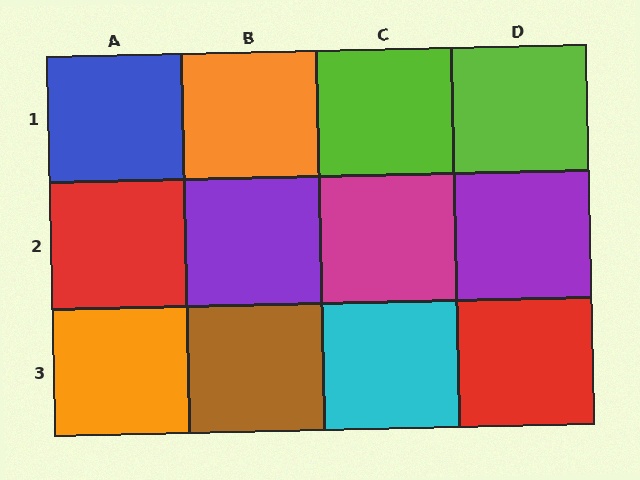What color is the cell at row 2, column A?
Red.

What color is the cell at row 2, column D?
Purple.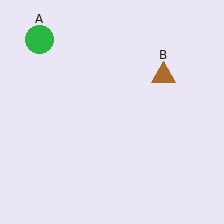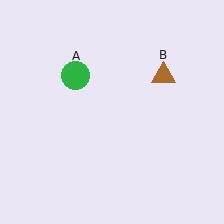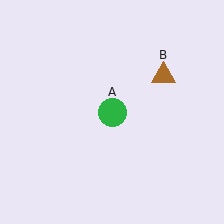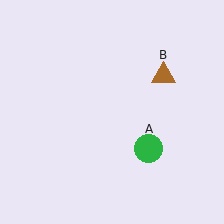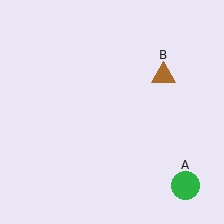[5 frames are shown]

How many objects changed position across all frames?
1 object changed position: green circle (object A).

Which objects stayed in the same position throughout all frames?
Brown triangle (object B) remained stationary.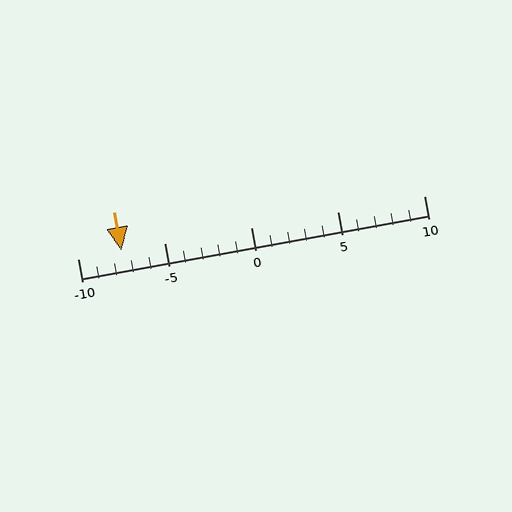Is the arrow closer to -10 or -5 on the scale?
The arrow is closer to -5.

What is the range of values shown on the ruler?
The ruler shows values from -10 to 10.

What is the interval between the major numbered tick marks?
The major tick marks are spaced 5 units apart.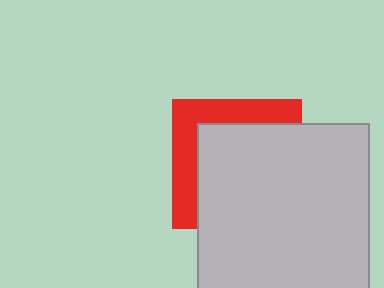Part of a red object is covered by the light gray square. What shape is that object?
It is a square.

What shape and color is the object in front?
The object in front is a light gray square.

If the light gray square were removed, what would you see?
You would see the complete red square.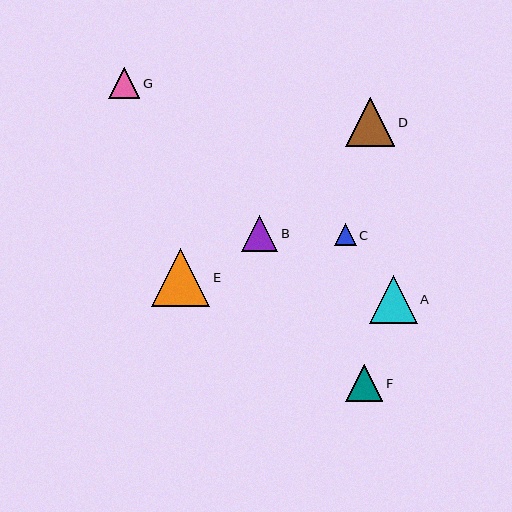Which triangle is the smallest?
Triangle C is the smallest with a size of approximately 22 pixels.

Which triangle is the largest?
Triangle E is the largest with a size of approximately 58 pixels.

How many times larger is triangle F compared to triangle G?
Triangle F is approximately 1.2 times the size of triangle G.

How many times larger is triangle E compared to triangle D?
Triangle E is approximately 1.2 times the size of triangle D.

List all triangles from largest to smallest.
From largest to smallest: E, D, A, F, B, G, C.